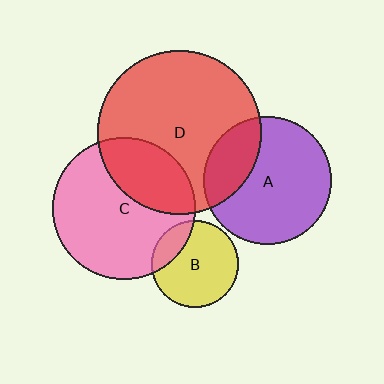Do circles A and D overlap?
Yes.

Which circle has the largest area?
Circle D (red).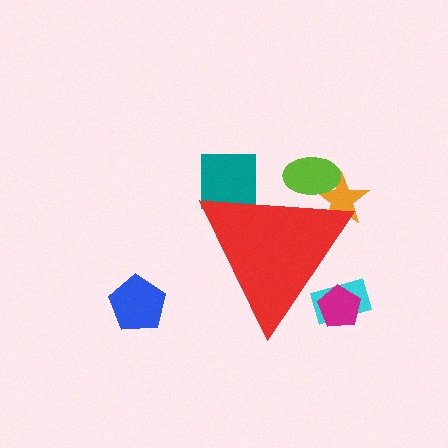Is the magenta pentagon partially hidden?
Yes, the magenta pentagon is partially hidden behind the red triangle.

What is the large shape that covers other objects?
A red triangle.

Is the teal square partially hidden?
Yes, the teal square is partially hidden behind the red triangle.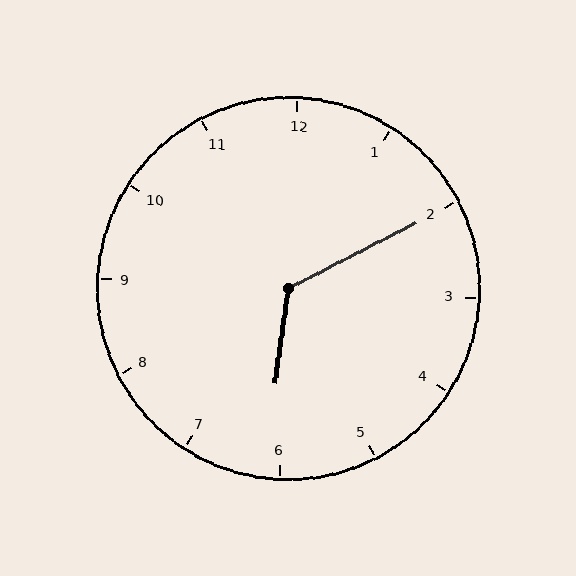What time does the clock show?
6:10.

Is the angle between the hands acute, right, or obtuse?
It is obtuse.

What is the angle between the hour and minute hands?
Approximately 125 degrees.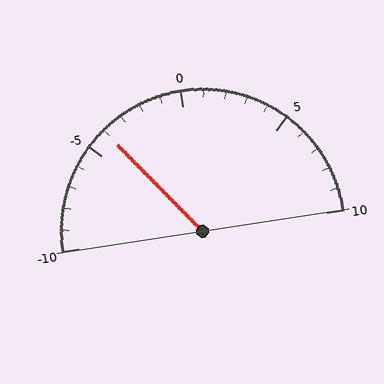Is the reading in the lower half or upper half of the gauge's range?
The reading is in the lower half of the range (-10 to 10).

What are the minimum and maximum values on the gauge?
The gauge ranges from -10 to 10.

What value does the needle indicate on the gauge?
The needle indicates approximately -4.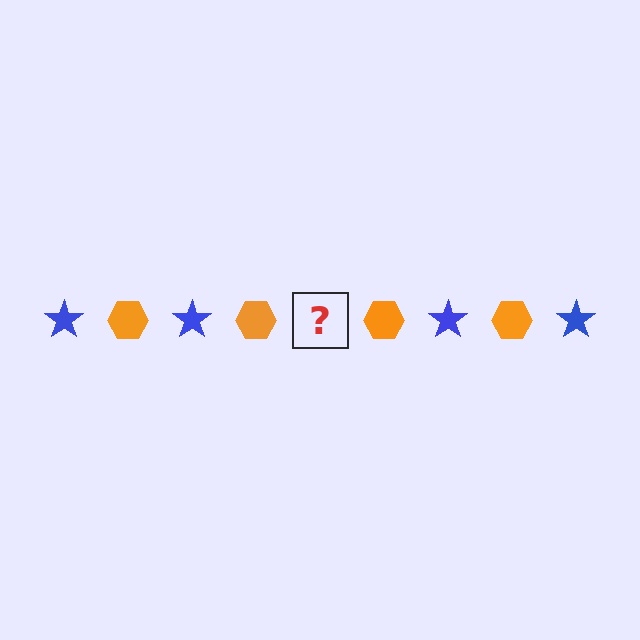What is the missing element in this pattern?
The missing element is a blue star.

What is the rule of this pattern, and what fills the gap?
The rule is that the pattern alternates between blue star and orange hexagon. The gap should be filled with a blue star.